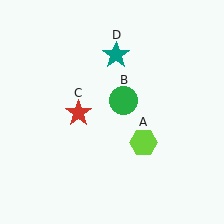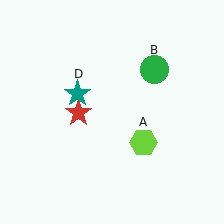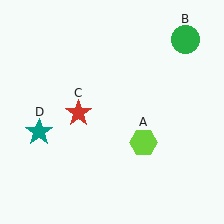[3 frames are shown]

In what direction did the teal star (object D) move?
The teal star (object D) moved down and to the left.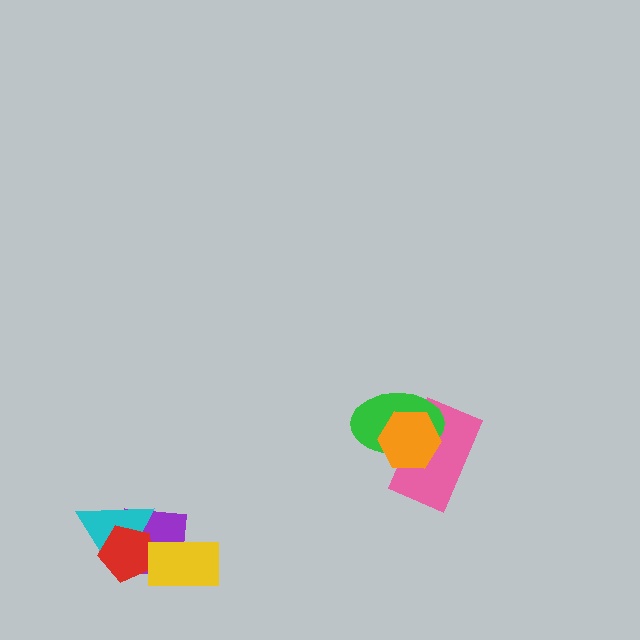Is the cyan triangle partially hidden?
Yes, it is partially covered by another shape.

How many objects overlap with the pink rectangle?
2 objects overlap with the pink rectangle.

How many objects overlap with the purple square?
3 objects overlap with the purple square.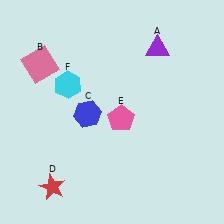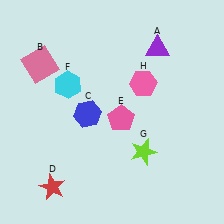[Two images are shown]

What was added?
A lime star (G), a pink hexagon (H) were added in Image 2.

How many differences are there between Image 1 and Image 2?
There are 2 differences between the two images.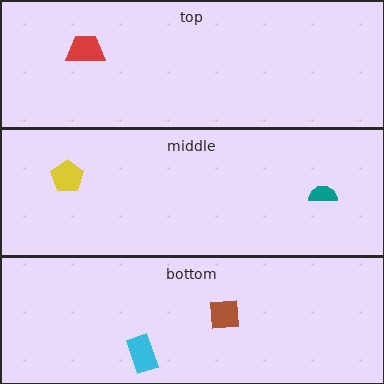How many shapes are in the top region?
1.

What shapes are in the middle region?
The yellow pentagon, the teal semicircle.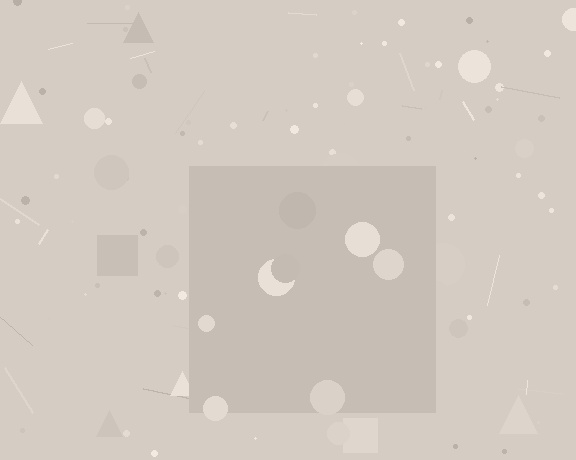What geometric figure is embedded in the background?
A square is embedded in the background.